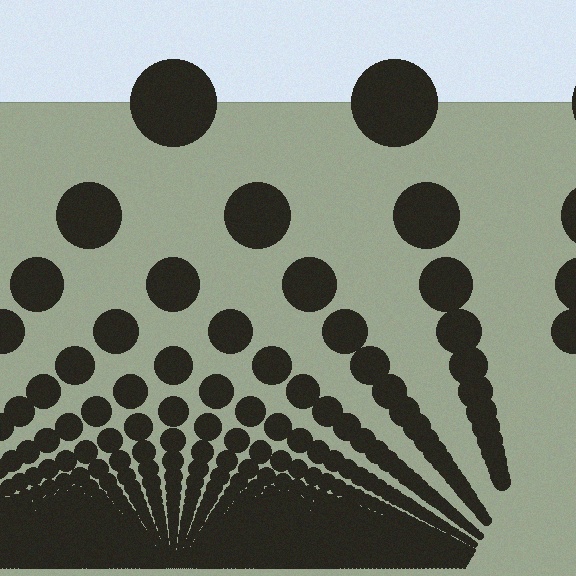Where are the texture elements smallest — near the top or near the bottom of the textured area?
Near the bottom.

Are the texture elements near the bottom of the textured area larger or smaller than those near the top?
Smaller. The gradient is inverted — elements near the bottom are smaller and denser.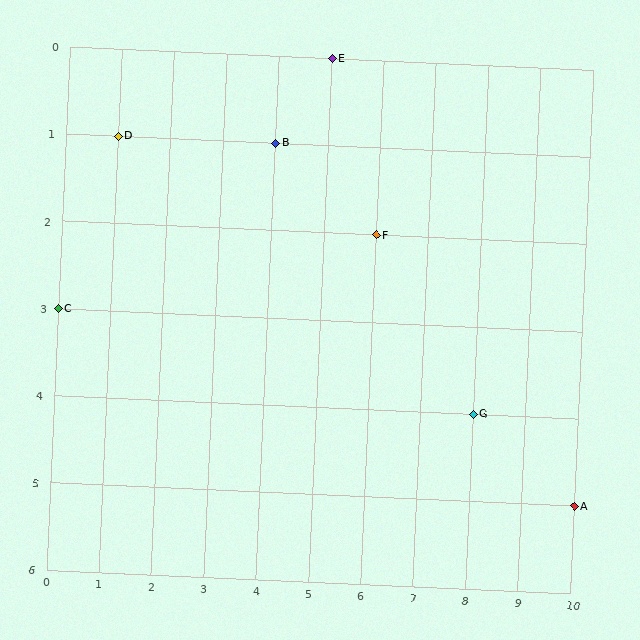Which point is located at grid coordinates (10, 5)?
Point A is at (10, 5).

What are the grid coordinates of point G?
Point G is at grid coordinates (8, 4).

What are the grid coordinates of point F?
Point F is at grid coordinates (6, 2).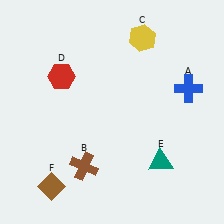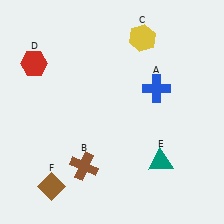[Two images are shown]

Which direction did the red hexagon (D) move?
The red hexagon (D) moved left.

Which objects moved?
The objects that moved are: the blue cross (A), the red hexagon (D).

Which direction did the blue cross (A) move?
The blue cross (A) moved left.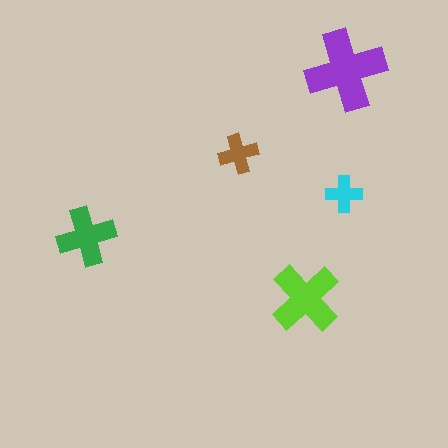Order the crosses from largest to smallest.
the purple one, the lime one, the green one, the brown one, the cyan one.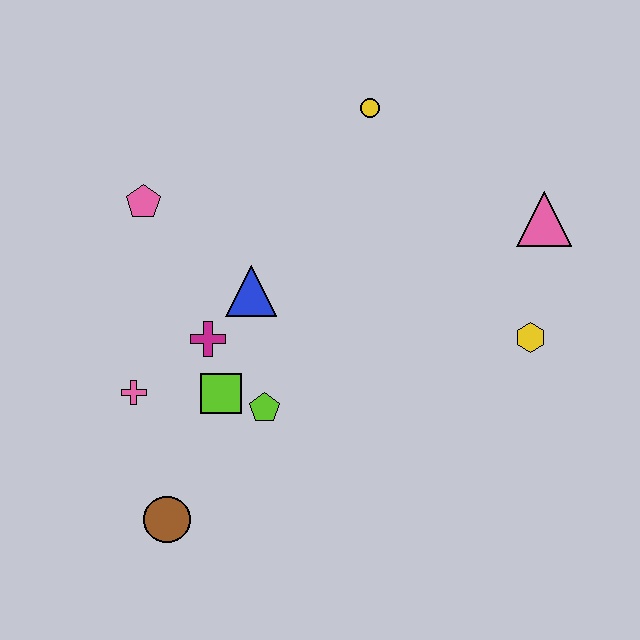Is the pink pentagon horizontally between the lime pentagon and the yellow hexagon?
No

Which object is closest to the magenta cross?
The lime square is closest to the magenta cross.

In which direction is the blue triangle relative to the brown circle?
The blue triangle is above the brown circle.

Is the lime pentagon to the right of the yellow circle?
No